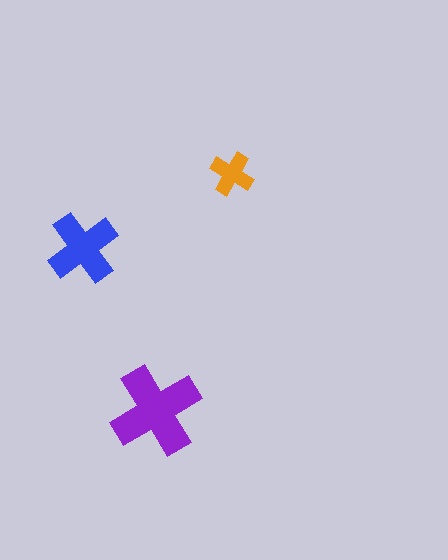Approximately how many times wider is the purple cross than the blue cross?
About 1.5 times wider.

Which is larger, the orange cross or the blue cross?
The blue one.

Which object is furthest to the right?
The orange cross is rightmost.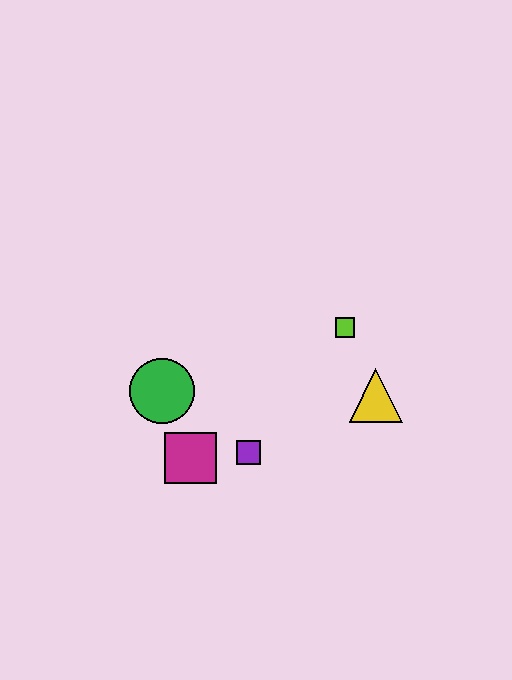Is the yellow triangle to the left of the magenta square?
No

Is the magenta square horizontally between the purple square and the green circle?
Yes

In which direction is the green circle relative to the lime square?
The green circle is to the left of the lime square.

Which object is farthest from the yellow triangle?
The green circle is farthest from the yellow triangle.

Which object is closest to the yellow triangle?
The lime square is closest to the yellow triangle.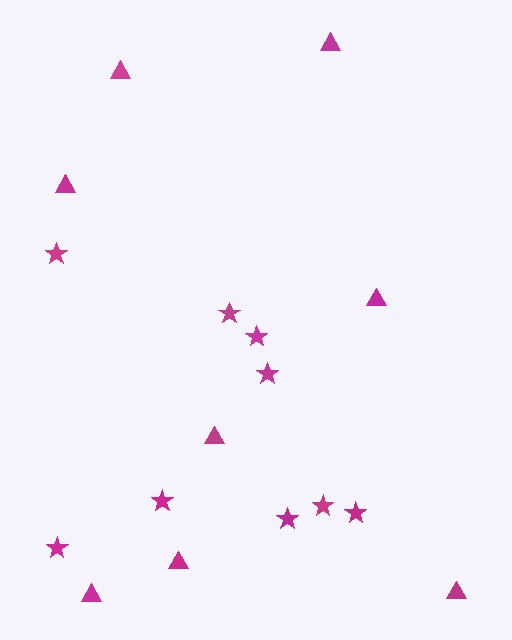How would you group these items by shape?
There are 2 groups: one group of triangles (8) and one group of stars (9).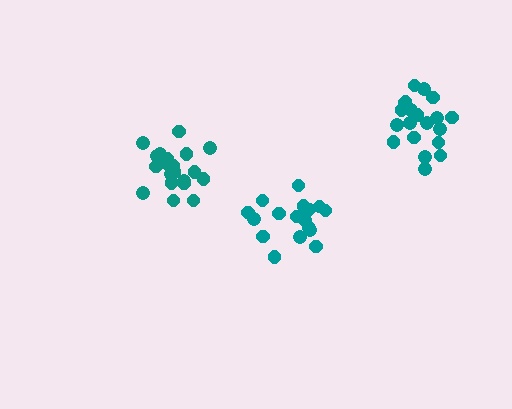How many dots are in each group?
Group 1: 17 dots, Group 2: 20 dots, Group 3: 20 dots (57 total).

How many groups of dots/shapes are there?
There are 3 groups.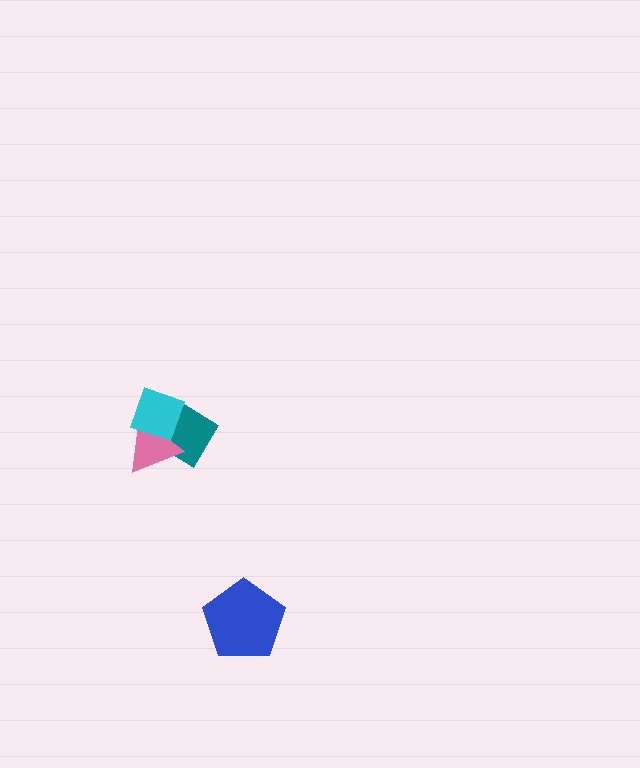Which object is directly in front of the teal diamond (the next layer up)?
The pink triangle is directly in front of the teal diamond.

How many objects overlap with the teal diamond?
2 objects overlap with the teal diamond.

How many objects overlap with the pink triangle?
2 objects overlap with the pink triangle.